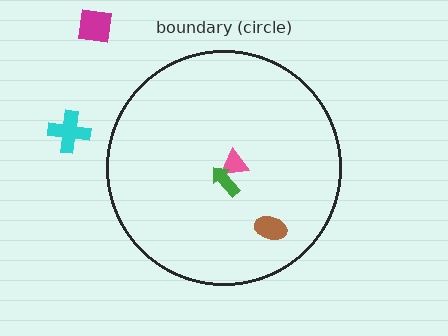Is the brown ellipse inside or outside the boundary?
Inside.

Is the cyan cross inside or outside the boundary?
Outside.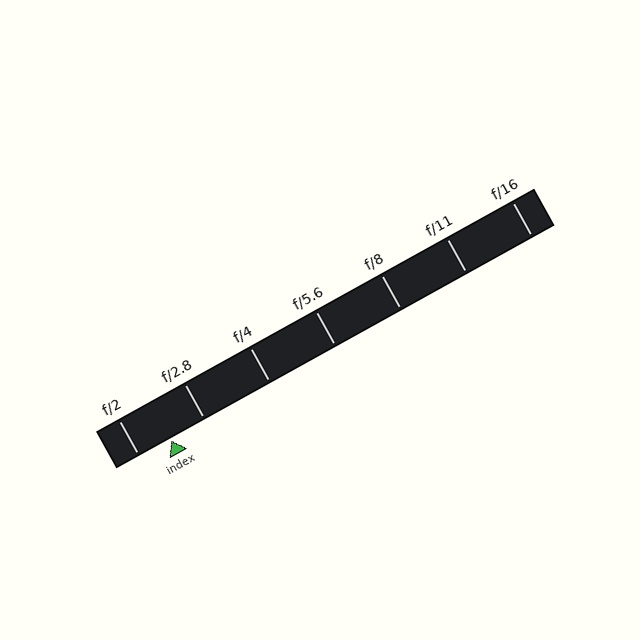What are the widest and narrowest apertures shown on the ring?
The widest aperture shown is f/2 and the narrowest is f/16.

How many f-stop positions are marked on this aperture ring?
There are 7 f-stop positions marked.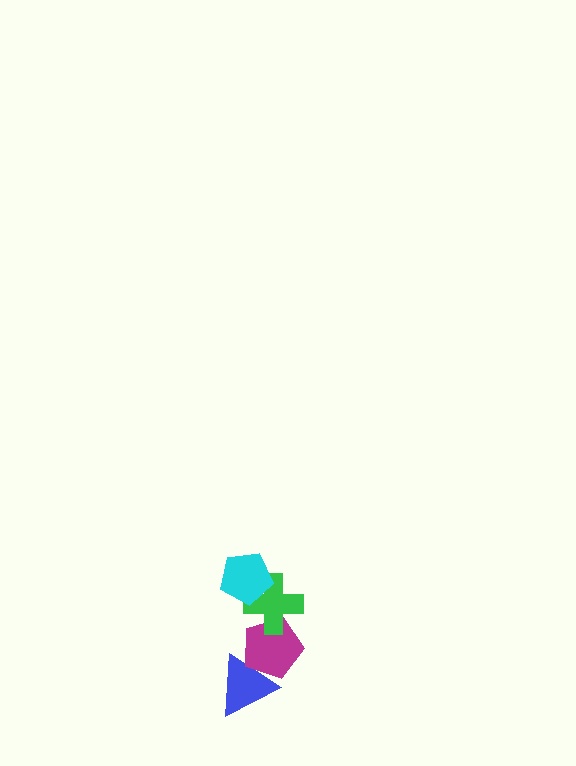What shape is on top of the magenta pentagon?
The green cross is on top of the magenta pentagon.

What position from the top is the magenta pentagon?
The magenta pentagon is 3rd from the top.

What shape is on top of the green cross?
The cyan pentagon is on top of the green cross.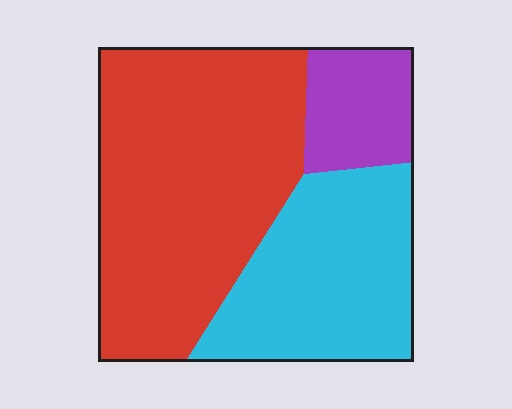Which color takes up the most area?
Red, at roughly 55%.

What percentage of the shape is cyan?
Cyan covers about 35% of the shape.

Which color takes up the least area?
Purple, at roughly 15%.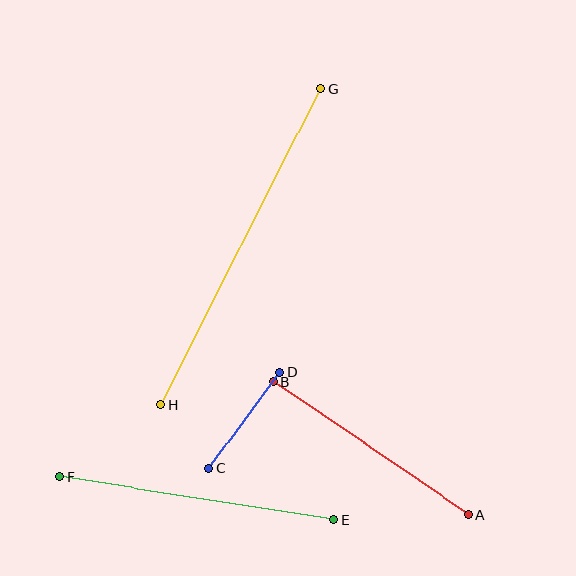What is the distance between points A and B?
The distance is approximately 237 pixels.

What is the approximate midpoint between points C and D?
The midpoint is at approximately (244, 420) pixels.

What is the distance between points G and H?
The distance is approximately 354 pixels.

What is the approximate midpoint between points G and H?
The midpoint is at approximately (240, 247) pixels.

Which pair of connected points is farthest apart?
Points G and H are farthest apart.